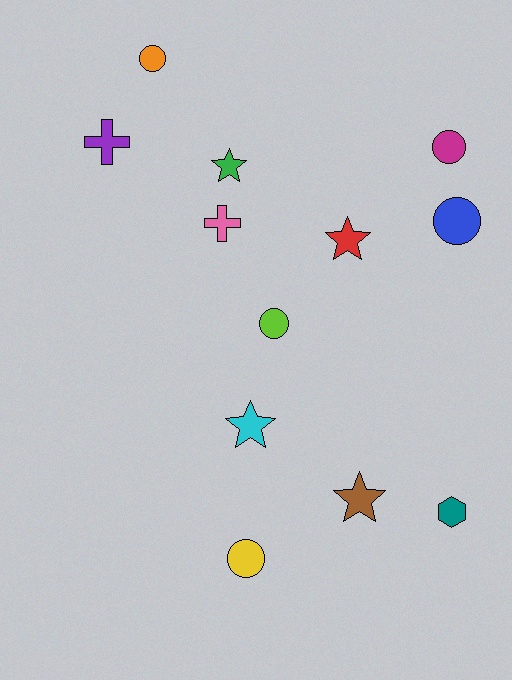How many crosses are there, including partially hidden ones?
There are 2 crosses.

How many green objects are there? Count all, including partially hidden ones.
There is 1 green object.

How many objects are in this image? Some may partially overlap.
There are 12 objects.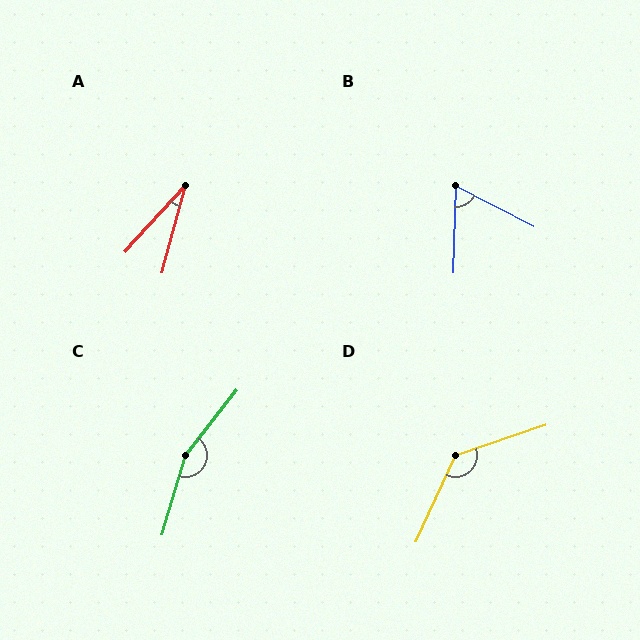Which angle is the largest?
C, at approximately 158 degrees.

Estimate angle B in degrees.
Approximately 64 degrees.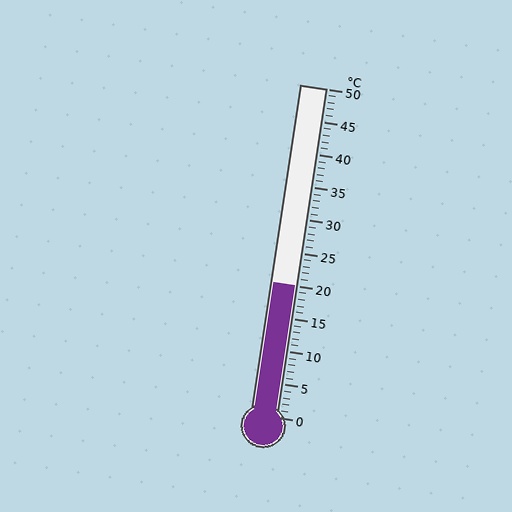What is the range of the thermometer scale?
The thermometer scale ranges from 0°C to 50°C.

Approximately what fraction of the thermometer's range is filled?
The thermometer is filled to approximately 40% of its range.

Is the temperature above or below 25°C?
The temperature is below 25°C.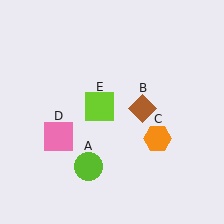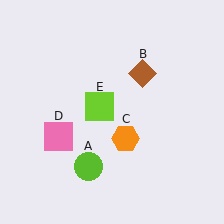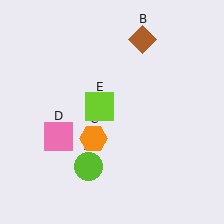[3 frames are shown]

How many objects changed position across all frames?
2 objects changed position: brown diamond (object B), orange hexagon (object C).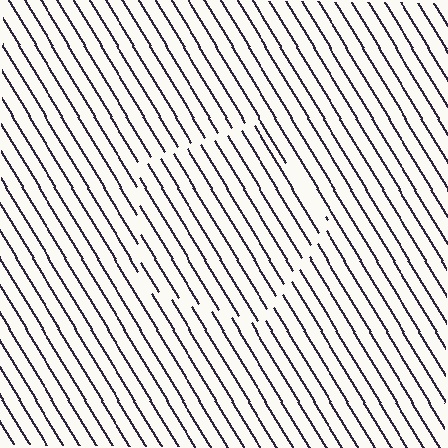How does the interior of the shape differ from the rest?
The interior of the shape contains the same grating, shifted by half a period — the contour is defined by the phase discontinuity where line-ends from the inner and outer gratings abut.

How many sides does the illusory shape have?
5 sides — the line-ends trace a pentagon.